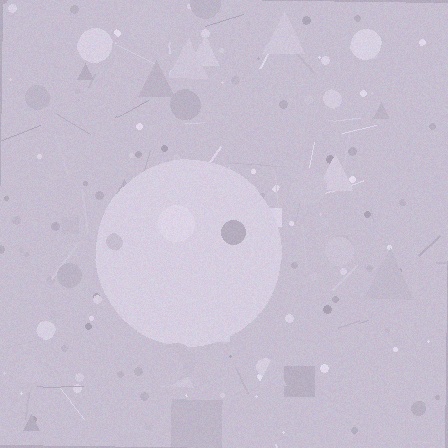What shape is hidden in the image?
A circle is hidden in the image.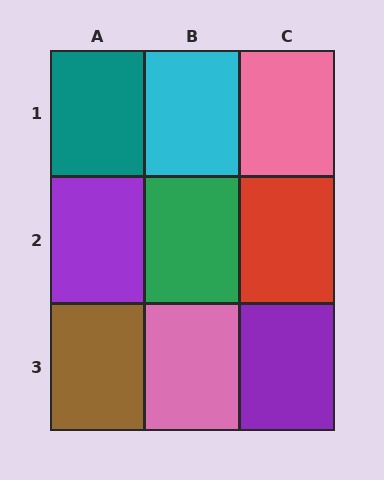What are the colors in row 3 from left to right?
Brown, pink, purple.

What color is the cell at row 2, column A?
Purple.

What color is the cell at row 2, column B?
Green.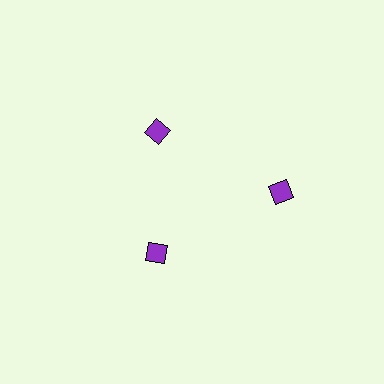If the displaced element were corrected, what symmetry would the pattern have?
It would have 3-fold rotational symmetry — the pattern would map onto itself every 120 degrees.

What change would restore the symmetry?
The symmetry would be restored by moving it inward, back onto the ring so that all 3 squares sit at equal angles and equal distance from the center.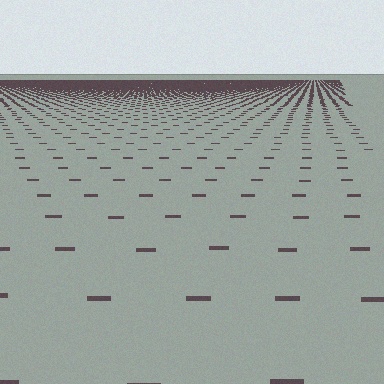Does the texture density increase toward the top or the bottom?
Density increases toward the top.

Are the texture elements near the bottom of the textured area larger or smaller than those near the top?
Larger. Near the bottom, elements are closer to the viewer and appear at a bigger on-screen size.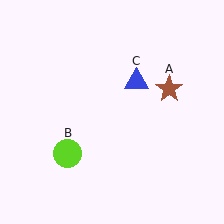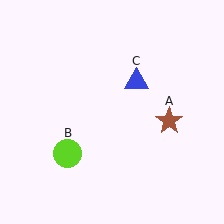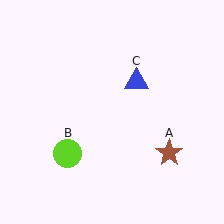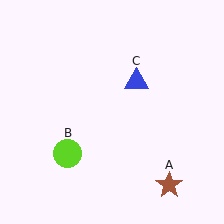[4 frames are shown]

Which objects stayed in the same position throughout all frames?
Lime circle (object B) and blue triangle (object C) remained stationary.